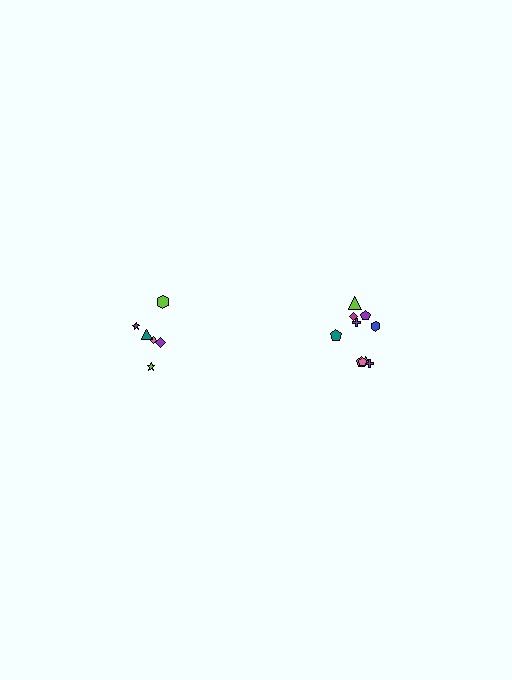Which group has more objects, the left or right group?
The right group.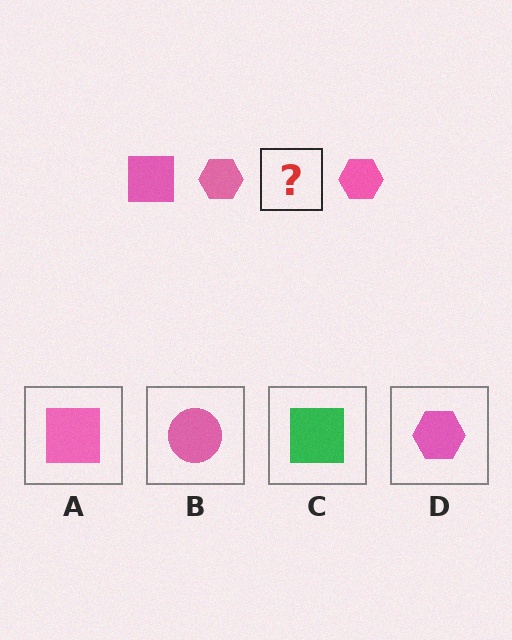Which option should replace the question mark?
Option A.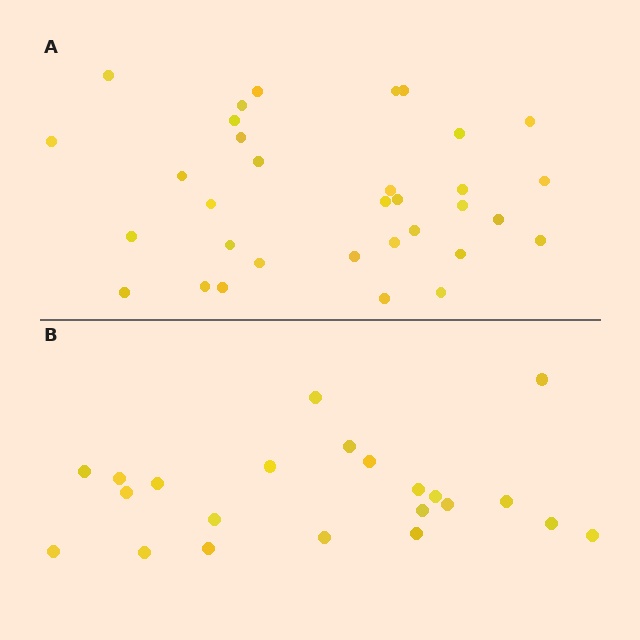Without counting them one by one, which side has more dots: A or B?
Region A (the top region) has more dots.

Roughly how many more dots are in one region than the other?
Region A has roughly 12 or so more dots than region B.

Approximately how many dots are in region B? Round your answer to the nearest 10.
About 20 dots. (The exact count is 22, which rounds to 20.)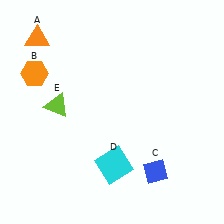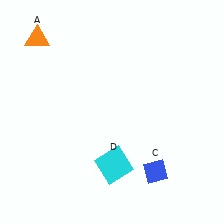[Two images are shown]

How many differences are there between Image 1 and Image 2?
There are 2 differences between the two images.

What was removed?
The lime triangle (E), the orange hexagon (B) were removed in Image 2.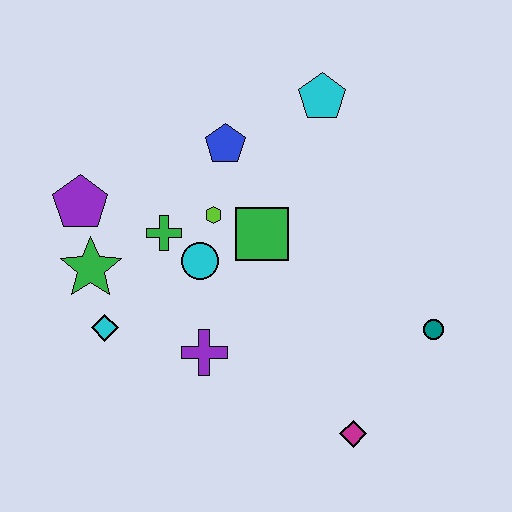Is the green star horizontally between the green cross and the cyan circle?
No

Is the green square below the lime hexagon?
Yes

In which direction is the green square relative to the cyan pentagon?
The green square is below the cyan pentagon.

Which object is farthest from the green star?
The teal circle is farthest from the green star.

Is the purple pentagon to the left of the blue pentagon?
Yes